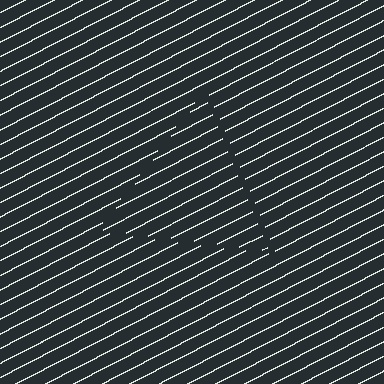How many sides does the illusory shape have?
3 sides — the line-ends trace a triangle.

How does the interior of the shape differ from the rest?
The interior of the shape contains the same grating, shifted by half a period — the contour is defined by the phase discontinuity where line-ends from the inner and outer gratings abut.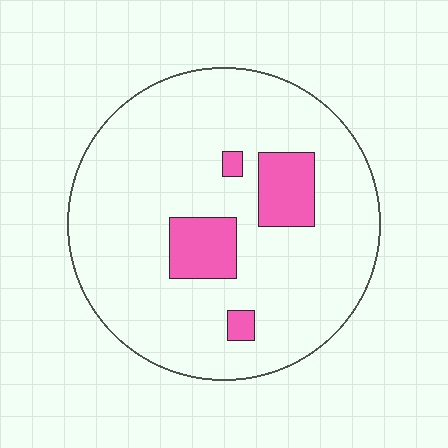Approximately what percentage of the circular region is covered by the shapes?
Approximately 15%.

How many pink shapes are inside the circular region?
4.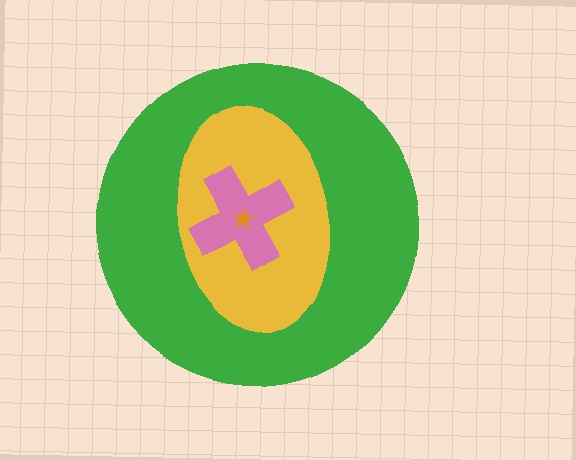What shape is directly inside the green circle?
The yellow ellipse.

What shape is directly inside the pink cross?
The orange star.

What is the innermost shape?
The orange star.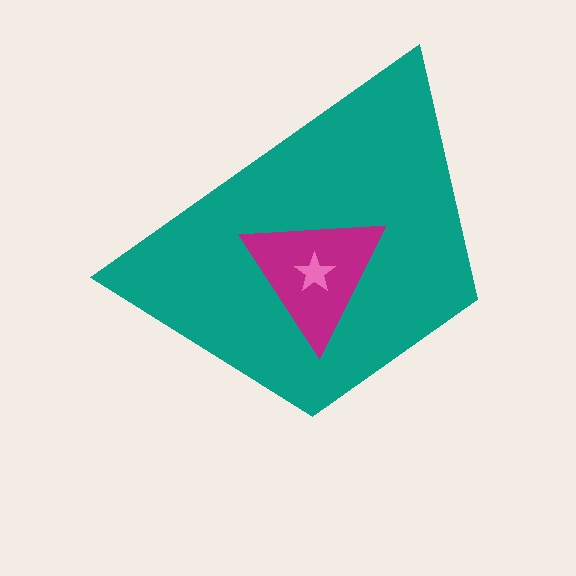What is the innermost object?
The pink star.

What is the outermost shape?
The teal trapezoid.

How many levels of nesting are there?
3.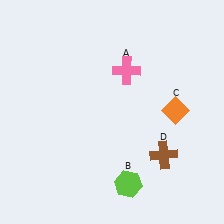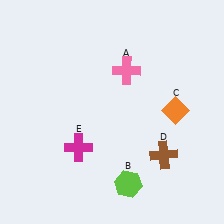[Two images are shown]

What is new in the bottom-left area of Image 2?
A magenta cross (E) was added in the bottom-left area of Image 2.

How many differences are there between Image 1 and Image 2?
There is 1 difference between the two images.